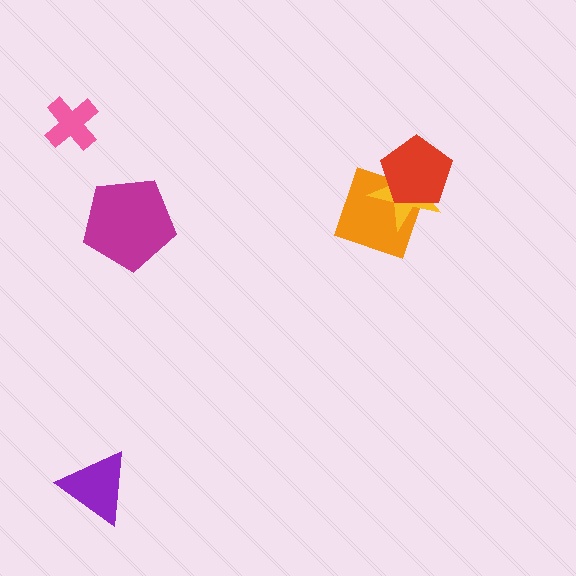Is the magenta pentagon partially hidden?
No, no other shape covers it.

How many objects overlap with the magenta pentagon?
0 objects overlap with the magenta pentagon.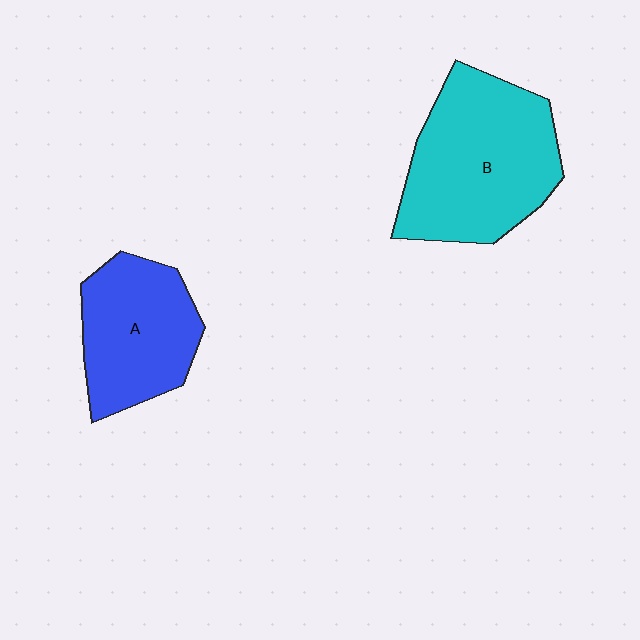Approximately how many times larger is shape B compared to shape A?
Approximately 1.4 times.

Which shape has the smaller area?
Shape A (blue).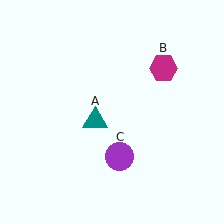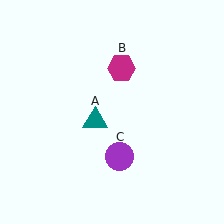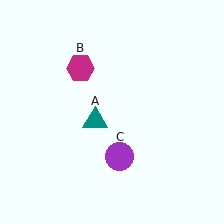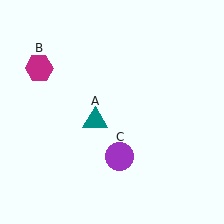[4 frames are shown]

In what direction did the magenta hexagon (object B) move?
The magenta hexagon (object B) moved left.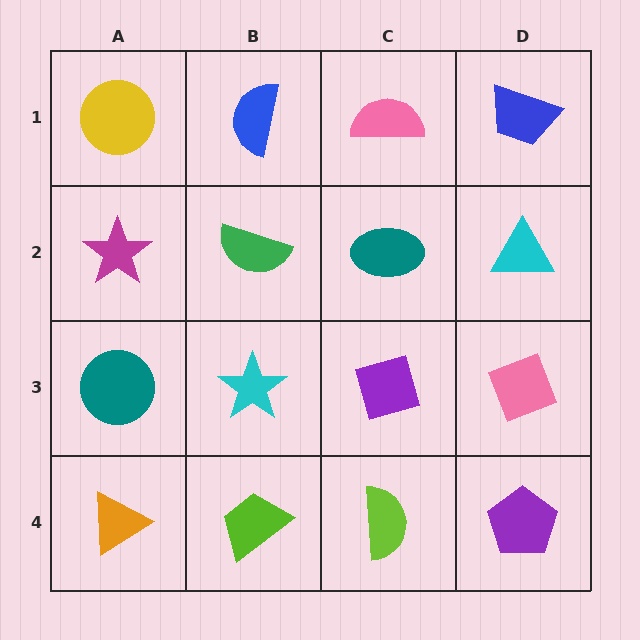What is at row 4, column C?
A lime semicircle.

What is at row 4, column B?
A lime trapezoid.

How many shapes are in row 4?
4 shapes.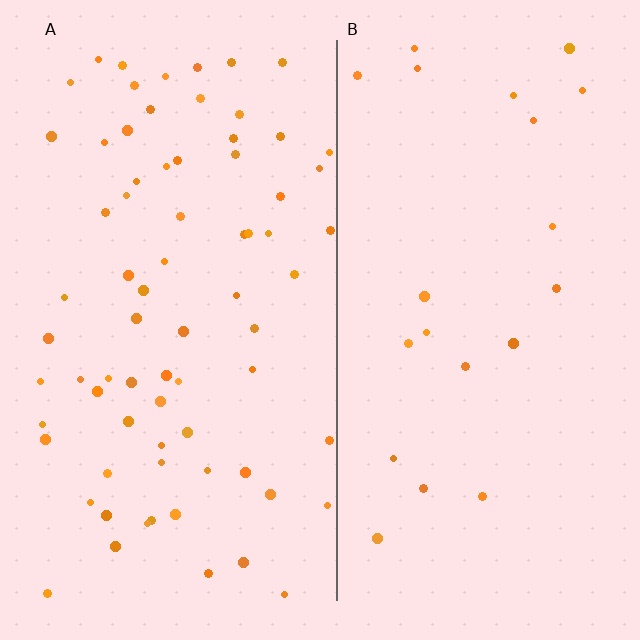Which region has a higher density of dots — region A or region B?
A (the left).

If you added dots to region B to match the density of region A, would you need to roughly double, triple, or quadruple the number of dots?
Approximately triple.